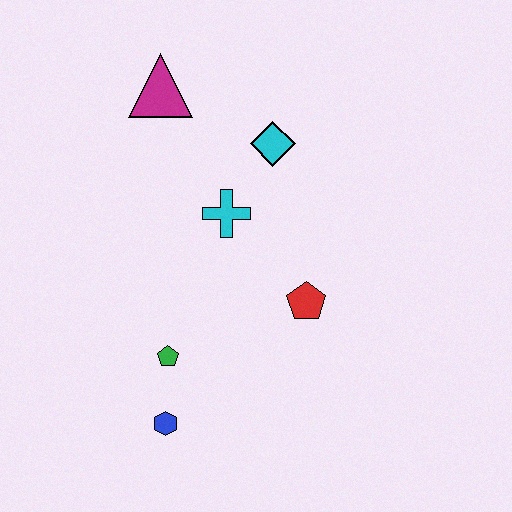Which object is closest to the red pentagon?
The cyan cross is closest to the red pentagon.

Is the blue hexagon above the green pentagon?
No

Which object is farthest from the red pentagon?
The magenta triangle is farthest from the red pentagon.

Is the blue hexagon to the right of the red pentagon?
No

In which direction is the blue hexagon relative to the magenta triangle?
The blue hexagon is below the magenta triangle.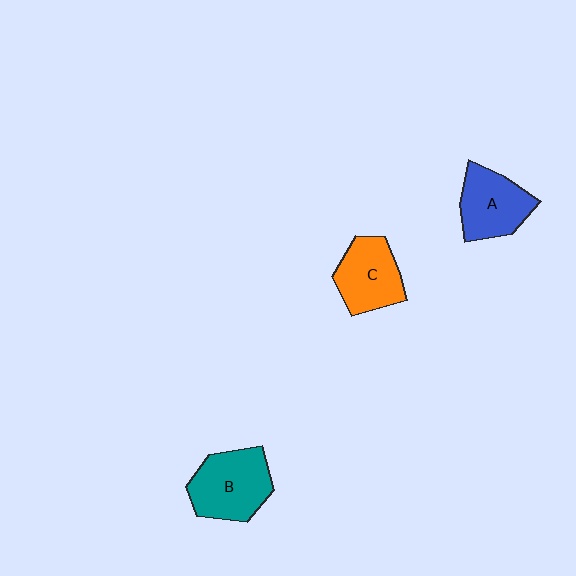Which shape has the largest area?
Shape B (teal).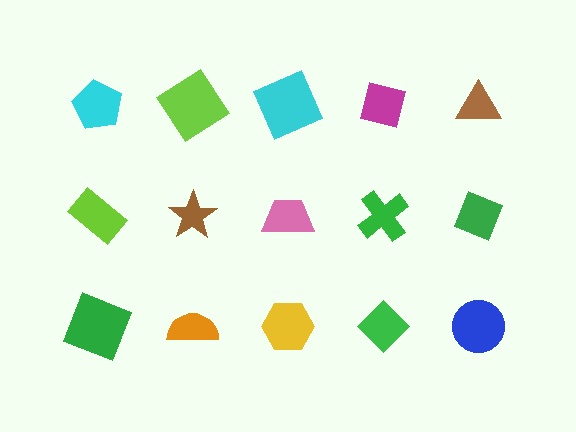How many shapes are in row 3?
5 shapes.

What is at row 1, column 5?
A brown triangle.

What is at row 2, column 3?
A pink trapezoid.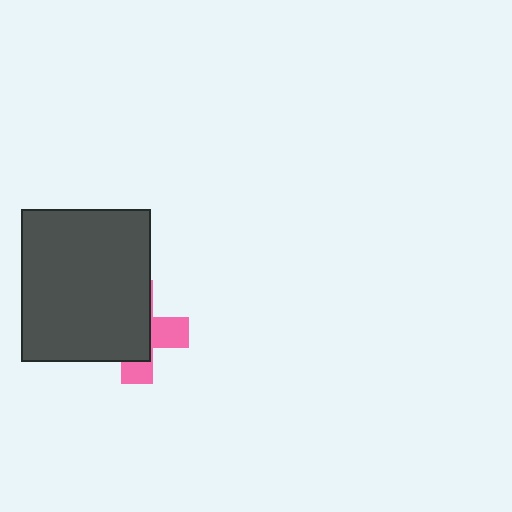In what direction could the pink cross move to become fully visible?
The pink cross could move right. That would shift it out from behind the dark gray rectangle entirely.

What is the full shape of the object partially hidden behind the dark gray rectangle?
The partially hidden object is a pink cross.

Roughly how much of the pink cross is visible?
A small part of it is visible (roughly 35%).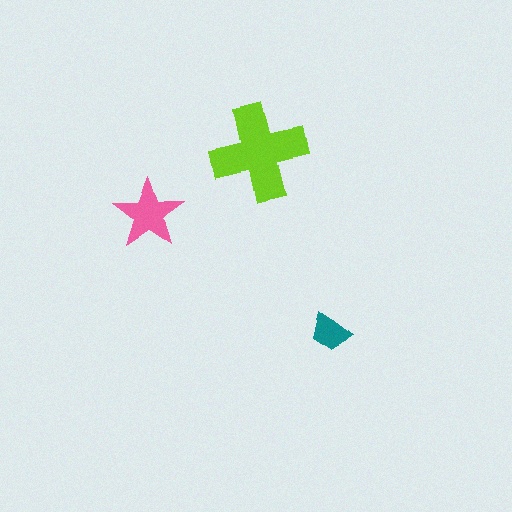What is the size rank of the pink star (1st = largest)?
2nd.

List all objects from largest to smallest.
The lime cross, the pink star, the teal trapezoid.